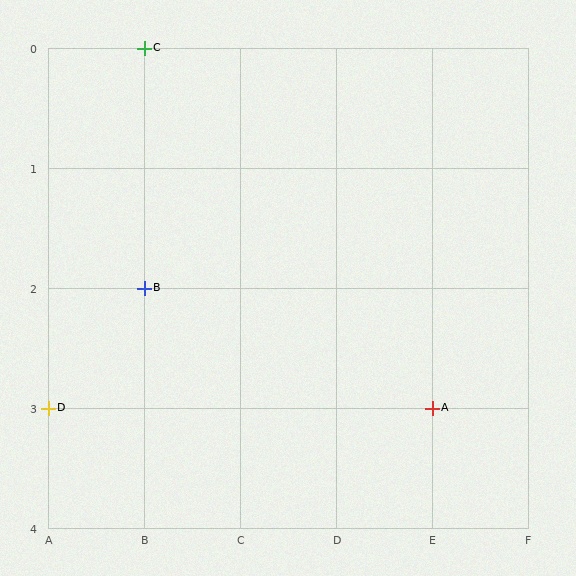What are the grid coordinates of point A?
Point A is at grid coordinates (E, 3).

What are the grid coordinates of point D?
Point D is at grid coordinates (A, 3).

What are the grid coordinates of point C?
Point C is at grid coordinates (B, 0).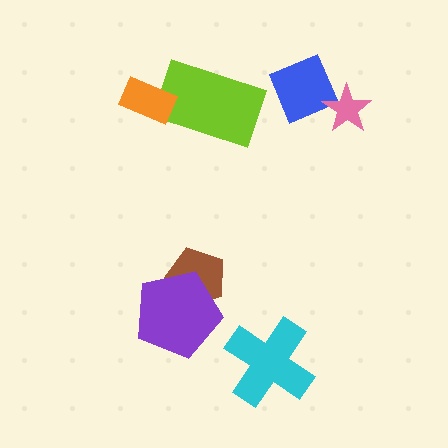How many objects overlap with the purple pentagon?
1 object overlaps with the purple pentagon.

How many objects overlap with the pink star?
0 objects overlap with the pink star.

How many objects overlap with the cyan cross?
0 objects overlap with the cyan cross.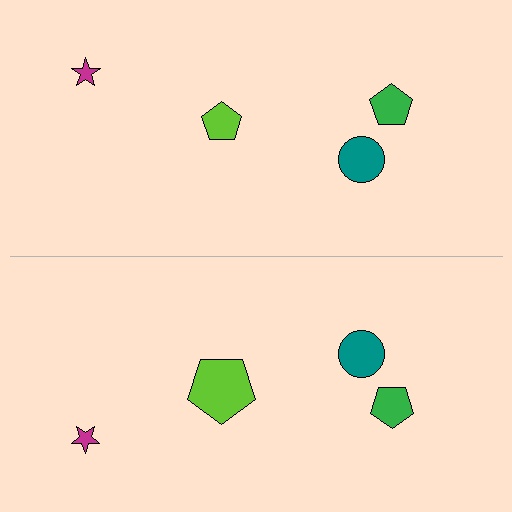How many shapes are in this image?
There are 8 shapes in this image.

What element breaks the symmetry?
The lime pentagon on the bottom side has a different size than its mirror counterpart.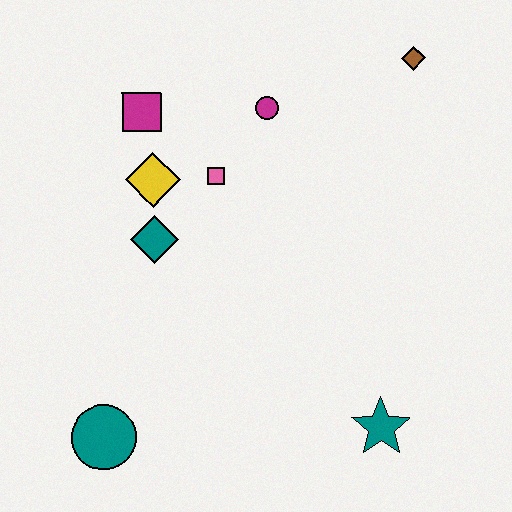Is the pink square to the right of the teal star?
No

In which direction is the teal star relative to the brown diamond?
The teal star is below the brown diamond.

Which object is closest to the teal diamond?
The yellow diamond is closest to the teal diamond.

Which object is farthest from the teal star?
The magenta square is farthest from the teal star.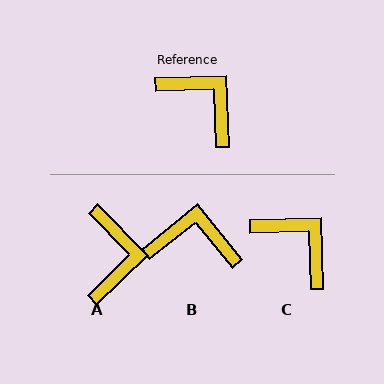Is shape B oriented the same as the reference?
No, it is off by about 37 degrees.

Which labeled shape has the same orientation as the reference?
C.